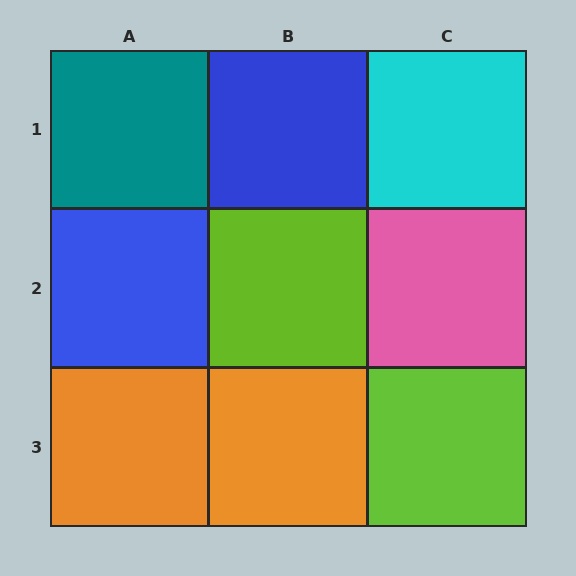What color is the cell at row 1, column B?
Blue.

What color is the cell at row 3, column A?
Orange.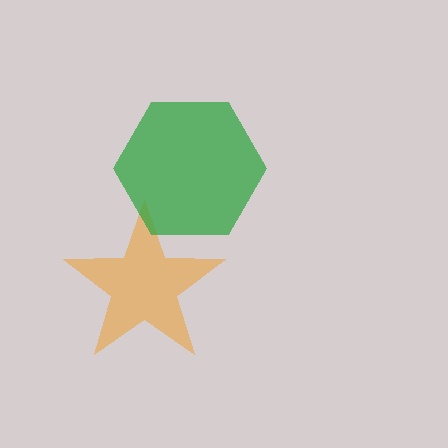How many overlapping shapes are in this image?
There are 2 overlapping shapes in the image.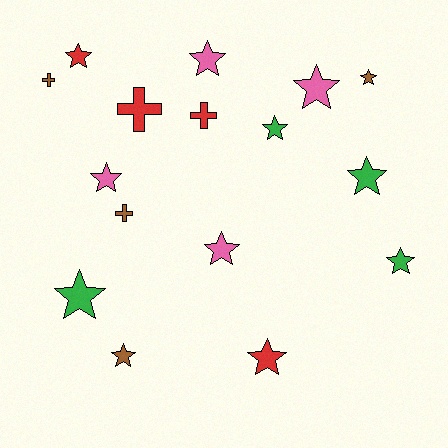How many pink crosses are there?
There are no pink crosses.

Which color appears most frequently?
Brown, with 4 objects.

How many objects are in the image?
There are 16 objects.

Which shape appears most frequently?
Star, with 12 objects.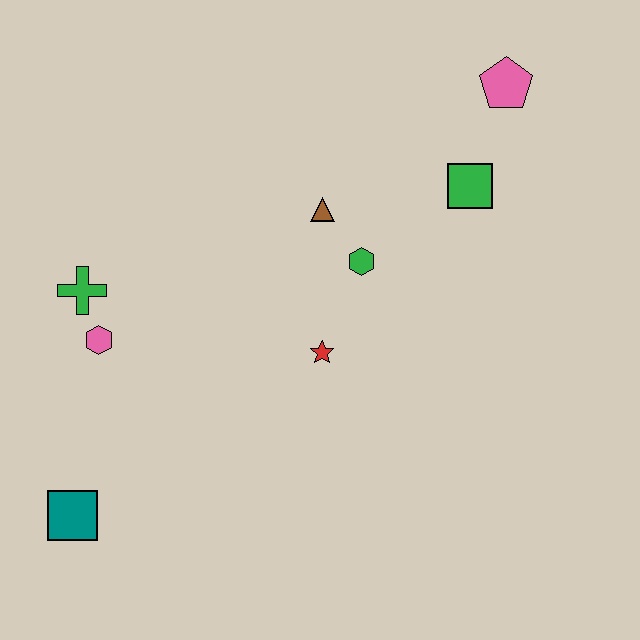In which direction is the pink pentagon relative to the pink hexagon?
The pink pentagon is to the right of the pink hexagon.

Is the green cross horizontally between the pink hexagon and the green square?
No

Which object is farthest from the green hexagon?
The teal square is farthest from the green hexagon.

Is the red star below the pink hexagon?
Yes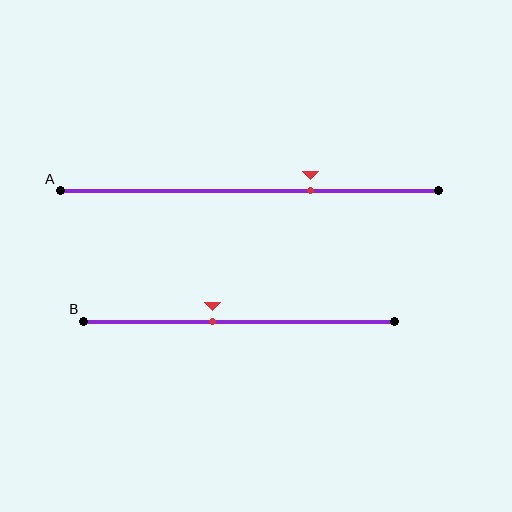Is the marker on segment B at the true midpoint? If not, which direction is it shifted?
No, the marker on segment B is shifted to the left by about 9% of the segment length.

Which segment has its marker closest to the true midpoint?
Segment B has its marker closest to the true midpoint.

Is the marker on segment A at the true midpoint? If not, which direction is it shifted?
No, the marker on segment A is shifted to the right by about 16% of the segment length.